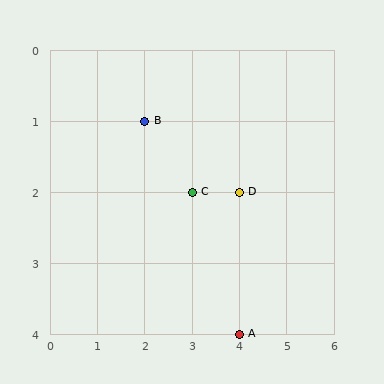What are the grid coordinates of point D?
Point D is at grid coordinates (4, 2).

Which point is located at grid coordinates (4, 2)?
Point D is at (4, 2).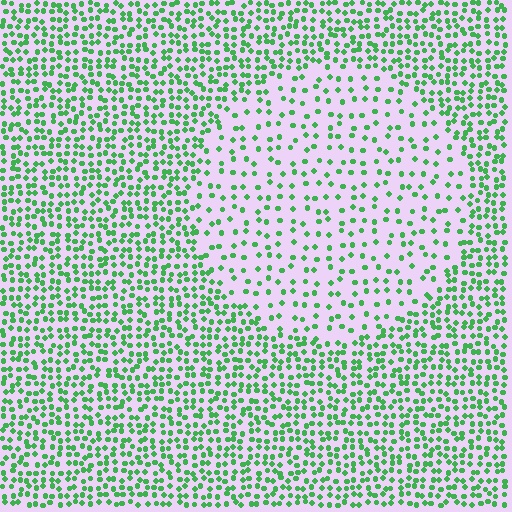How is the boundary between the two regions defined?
The boundary is defined by a change in element density (approximately 2.3x ratio). All elements are the same color, size, and shape.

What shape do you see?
I see a circle.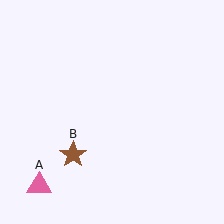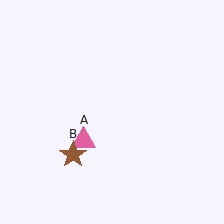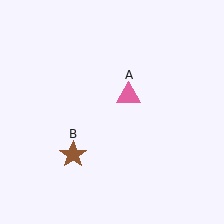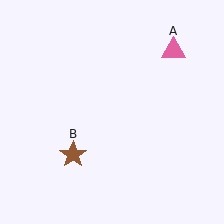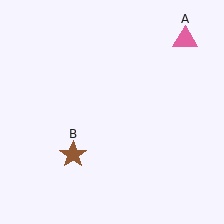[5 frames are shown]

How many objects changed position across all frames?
1 object changed position: pink triangle (object A).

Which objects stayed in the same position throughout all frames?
Brown star (object B) remained stationary.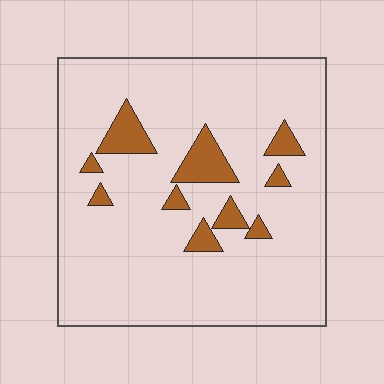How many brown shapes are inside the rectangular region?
10.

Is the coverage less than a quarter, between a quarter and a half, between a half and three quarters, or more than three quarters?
Less than a quarter.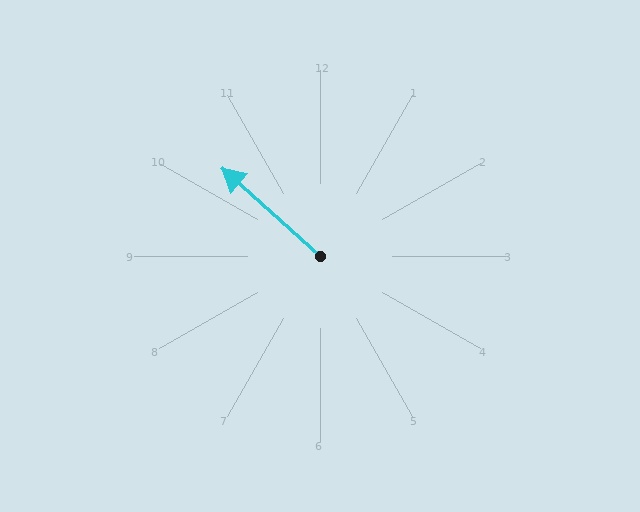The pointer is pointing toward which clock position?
Roughly 10 o'clock.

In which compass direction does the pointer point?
Northwest.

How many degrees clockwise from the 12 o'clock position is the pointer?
Approximately 312 degrees.